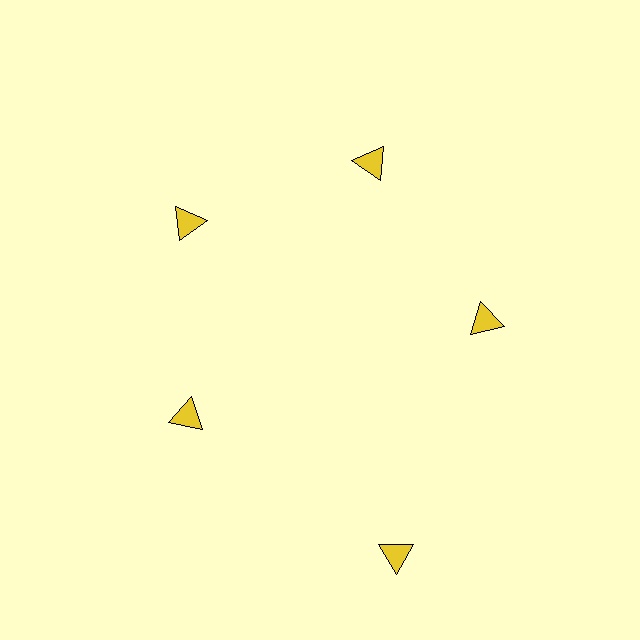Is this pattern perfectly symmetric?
No. The 5 yellow triangles are arranged in a ring, but one element near the 5 o'clock position is pushed outward from the center, breaking the 5-fold rotational symmetry.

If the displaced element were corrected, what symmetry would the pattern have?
It would have 5-fold rotational symmetry — the pattern would map onto itself every 72 degrees.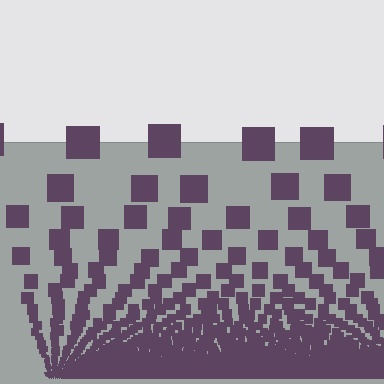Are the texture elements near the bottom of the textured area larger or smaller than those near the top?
Smaller. The gradient is inverted — elements near the bottom are smaller and denser.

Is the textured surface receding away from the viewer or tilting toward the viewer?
The surface appears to tilt toward the viewer. Texture elements get larger and sparser toward the top.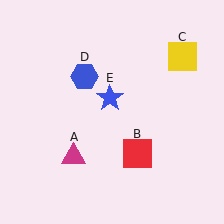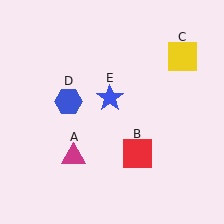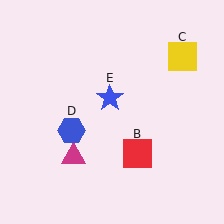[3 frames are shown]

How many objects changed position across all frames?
1 object changed position: blue hexagon (object D).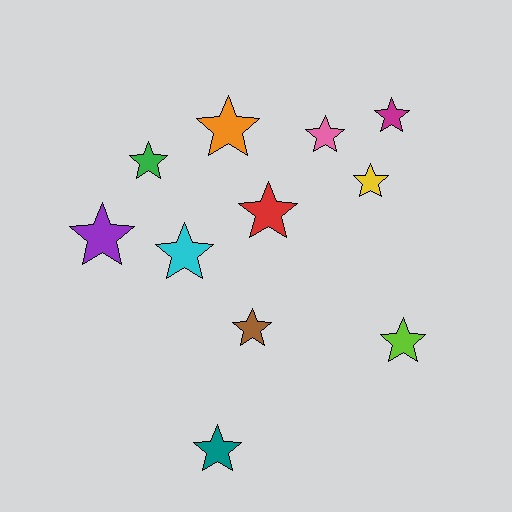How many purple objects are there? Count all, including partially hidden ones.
There is 1 purple object.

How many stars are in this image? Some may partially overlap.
There are 11 stars.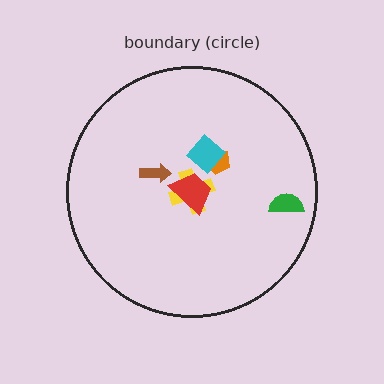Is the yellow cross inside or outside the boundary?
Inside.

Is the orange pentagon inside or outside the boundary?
Inside.